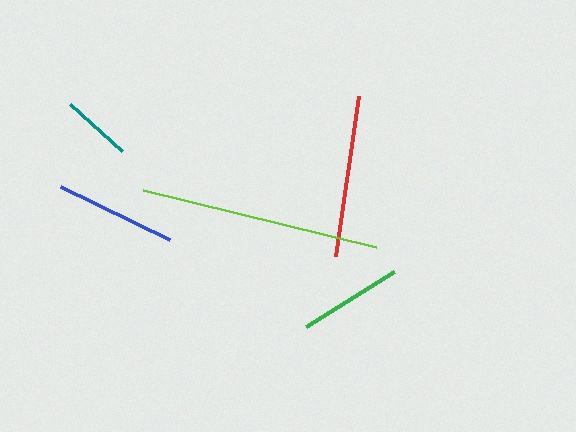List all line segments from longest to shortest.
From longest to shortest: lime, red, blue, green, teal.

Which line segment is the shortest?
The teal line is the shortest at approximately 71 pixels.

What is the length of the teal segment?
The teal segment is approximately 71 pixels long.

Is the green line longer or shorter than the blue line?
The blue line is longer than the green line.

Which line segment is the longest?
The lime line is the longest at approximately 240 pixels.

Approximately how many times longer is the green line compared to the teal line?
The green line is approximately 1.5 times the length of the teal line.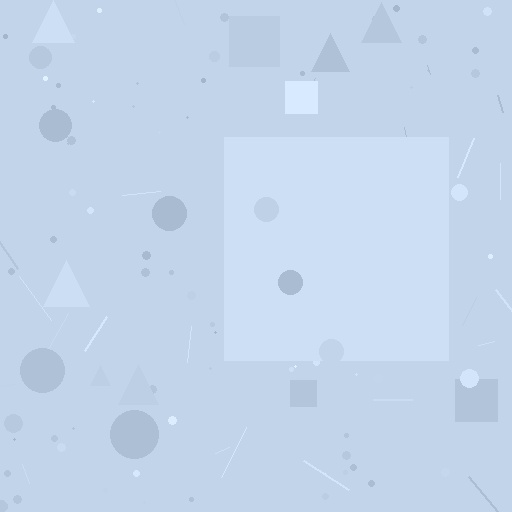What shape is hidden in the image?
A square is hidden in the image.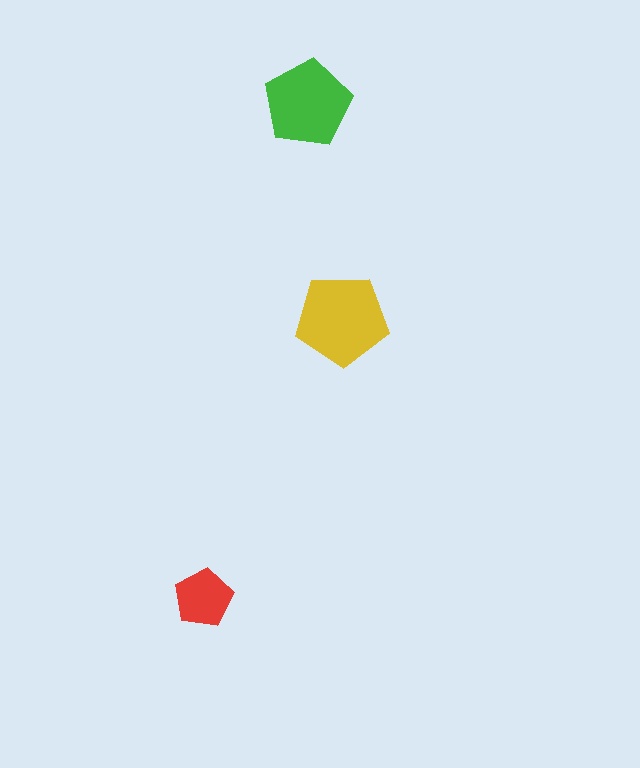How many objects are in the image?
There are 3 objects in the image.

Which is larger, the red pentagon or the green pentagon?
The green one.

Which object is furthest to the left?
The red pentagon is leftmost.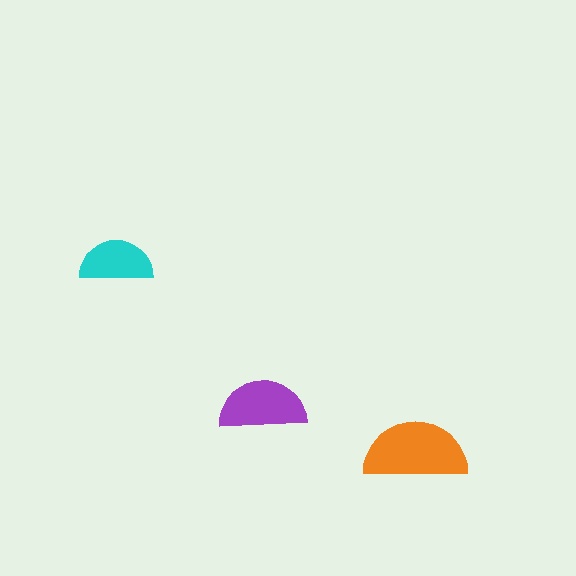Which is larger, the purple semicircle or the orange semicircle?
The orange one.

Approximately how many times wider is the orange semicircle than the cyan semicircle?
About 1.5 times wider.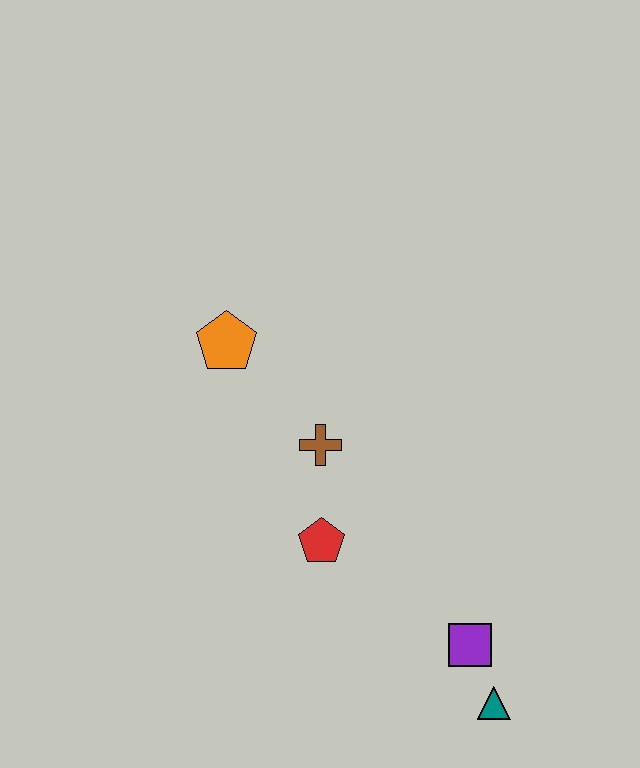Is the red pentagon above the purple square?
Yes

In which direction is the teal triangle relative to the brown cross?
The teal triangle is below the brown cross.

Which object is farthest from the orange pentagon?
The teal triangle is farthest from the orange pentagon.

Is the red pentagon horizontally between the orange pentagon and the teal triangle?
Yes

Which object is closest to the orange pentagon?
The brown cross is closest to the orange pentagon.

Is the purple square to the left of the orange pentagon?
No